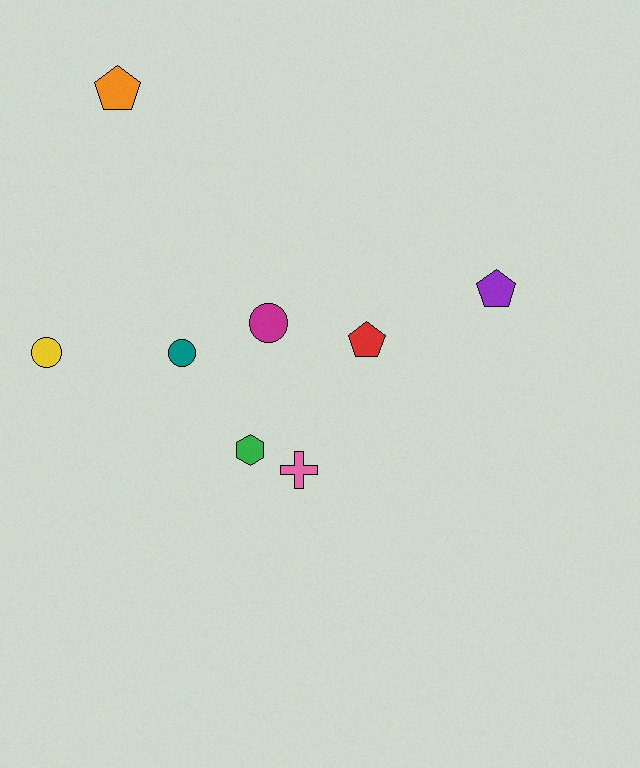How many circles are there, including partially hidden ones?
There are 3 circles.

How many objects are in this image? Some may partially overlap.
There are 8 objects.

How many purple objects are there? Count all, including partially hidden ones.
There is 1 purple object.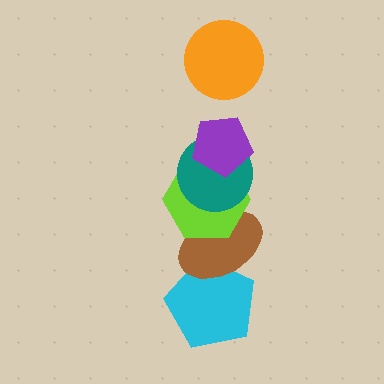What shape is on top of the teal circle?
The purple pentagon is on top of the teal circle.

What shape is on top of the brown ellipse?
The lime hexagon is on top of the brown ellipse.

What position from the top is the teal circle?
The teal circle is 3rd from the top.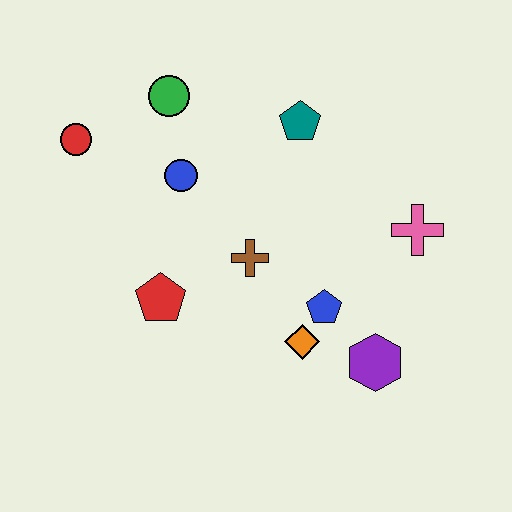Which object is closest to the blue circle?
The green circle is closest to the blue circle.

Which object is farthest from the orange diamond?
The red circle is farthest from the orange diamond.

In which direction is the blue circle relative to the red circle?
The blue circle is to the right of the red circle.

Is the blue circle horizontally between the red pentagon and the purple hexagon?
Yes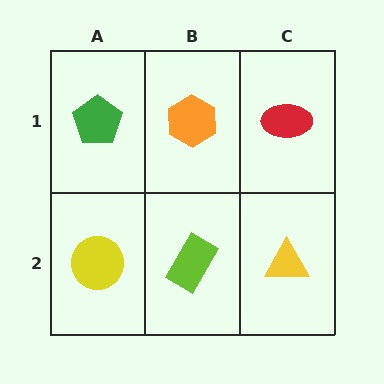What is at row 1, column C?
A red ellipse.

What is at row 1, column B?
An orange hexagon.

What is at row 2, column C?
A yellow triangle.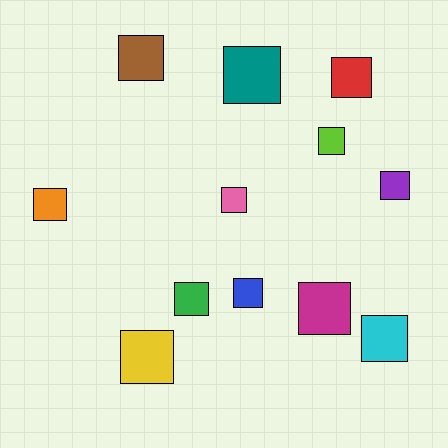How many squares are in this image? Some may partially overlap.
There are 12 squares.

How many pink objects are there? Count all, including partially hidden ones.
There is 1 pink object.